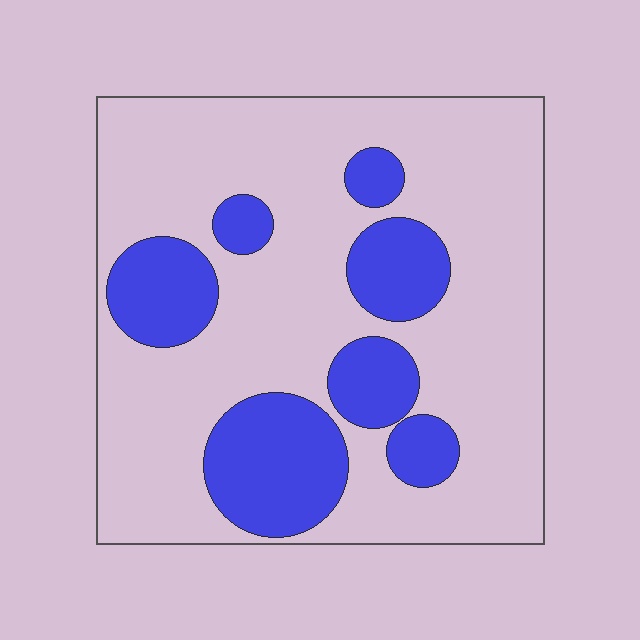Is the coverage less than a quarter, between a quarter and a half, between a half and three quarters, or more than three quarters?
Between a quarter and a half.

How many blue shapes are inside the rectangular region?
7.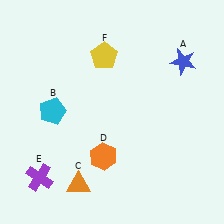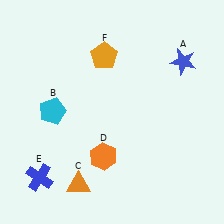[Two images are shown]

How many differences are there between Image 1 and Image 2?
There are 2 differences between the two images.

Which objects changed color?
E changed from purple to blue. F changed from yellow to orange.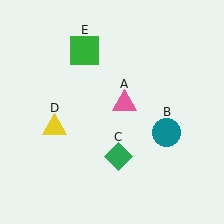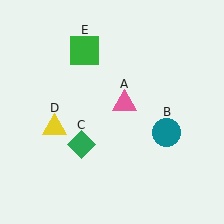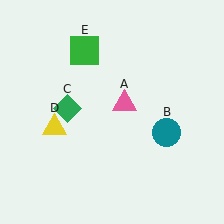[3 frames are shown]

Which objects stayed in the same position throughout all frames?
Pink triangle (object A) and teal circle (object B) and yellow triangle (object D) and green square (object E) remained stationary.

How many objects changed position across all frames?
1 object changed position: green diamond (object C).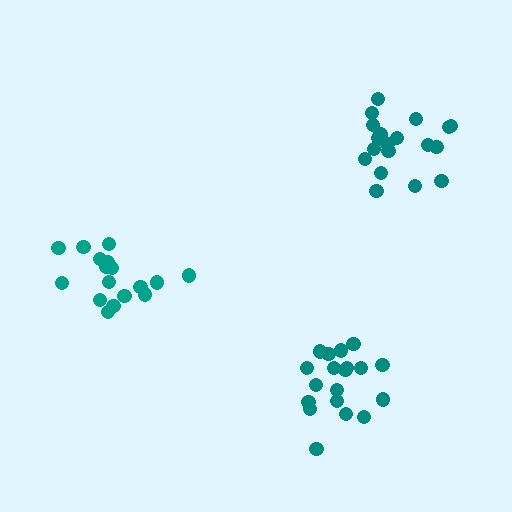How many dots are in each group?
Group 1: 19 dots, Group 2: 19 dots, Group 3: 18 dots (56 total).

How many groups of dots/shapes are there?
There are 3 groups.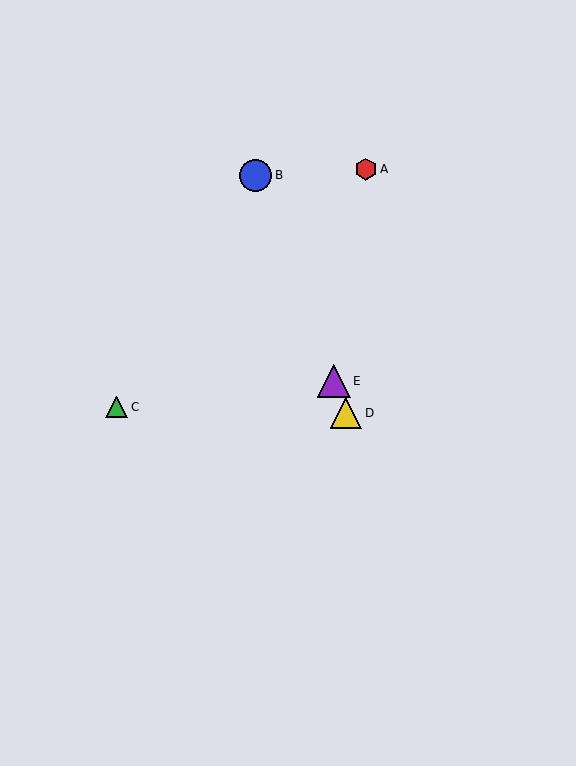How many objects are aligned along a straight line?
3 objects (B, D, E) are aligned along a straight line.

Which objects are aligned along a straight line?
Objects B, D, E are aligned along a straight line.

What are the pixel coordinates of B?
Object B is at (256, 175).